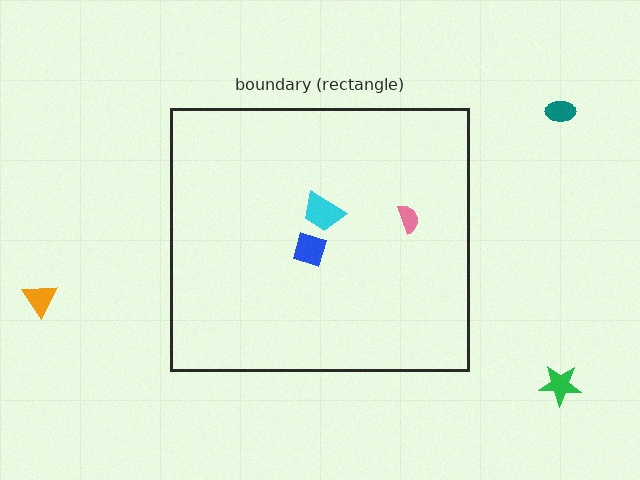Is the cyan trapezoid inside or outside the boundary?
Inside.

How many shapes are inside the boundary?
3 inside, 3 outside.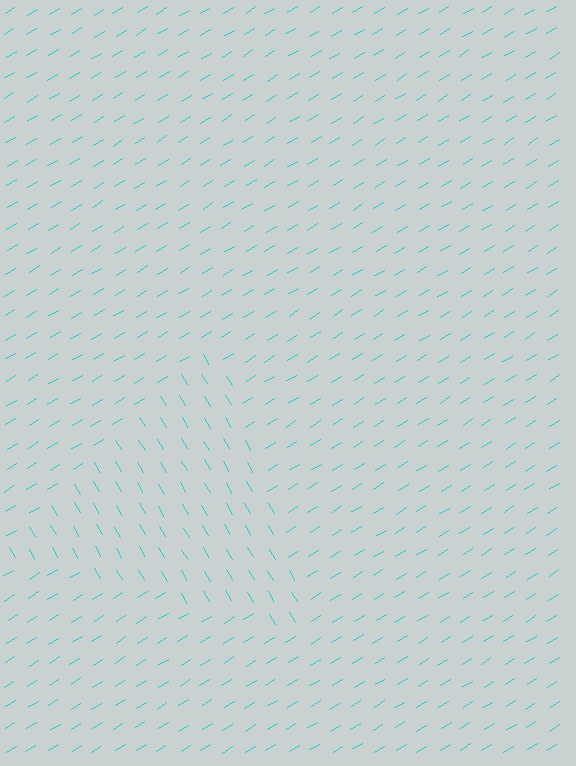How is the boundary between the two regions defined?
The boundary is defined purely by a change in line orientation (approximately 89 degrees difference). All lines are the same color and thickness.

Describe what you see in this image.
The image is filled with small cyan line segments. A triangle region in the image has lines oriented differently from the surrounding lines, creating a visible texture boundary.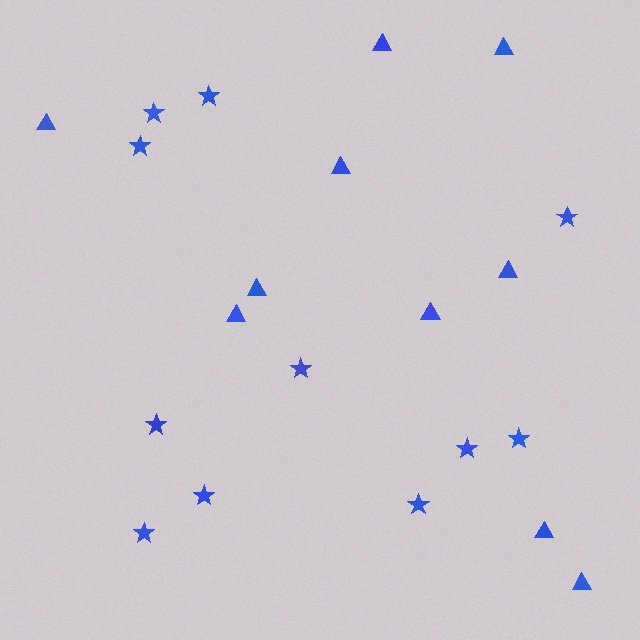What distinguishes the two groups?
There are 2 groups: one group of stars (11) and one group of triangles (10).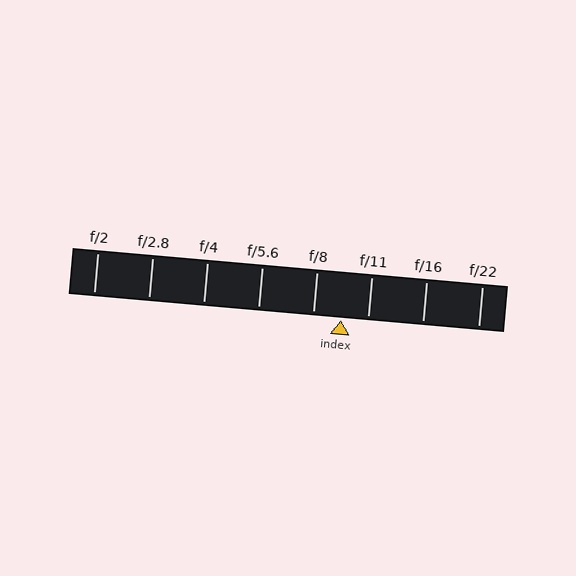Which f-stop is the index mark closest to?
The index mark is closest to f/11.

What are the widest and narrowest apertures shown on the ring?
The widest aperture shown is f/2 and the narrowest is f/22.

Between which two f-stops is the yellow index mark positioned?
The index mark is between f/8 and f/11.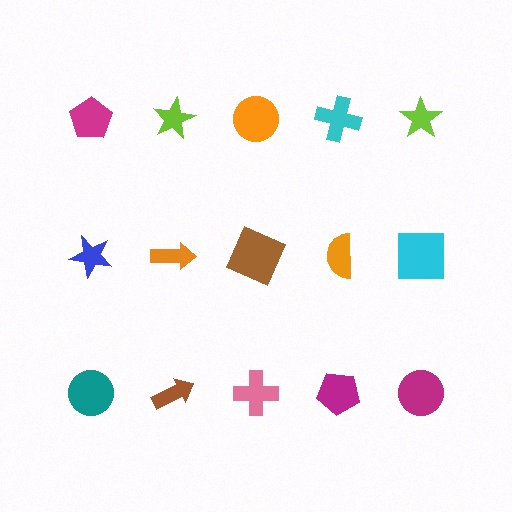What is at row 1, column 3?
An orange circle.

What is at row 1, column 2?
A lime star.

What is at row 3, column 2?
A brown arrow.